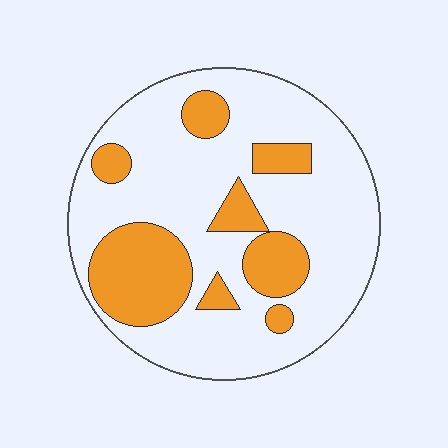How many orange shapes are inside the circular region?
8.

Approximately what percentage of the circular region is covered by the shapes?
Approximately 25%.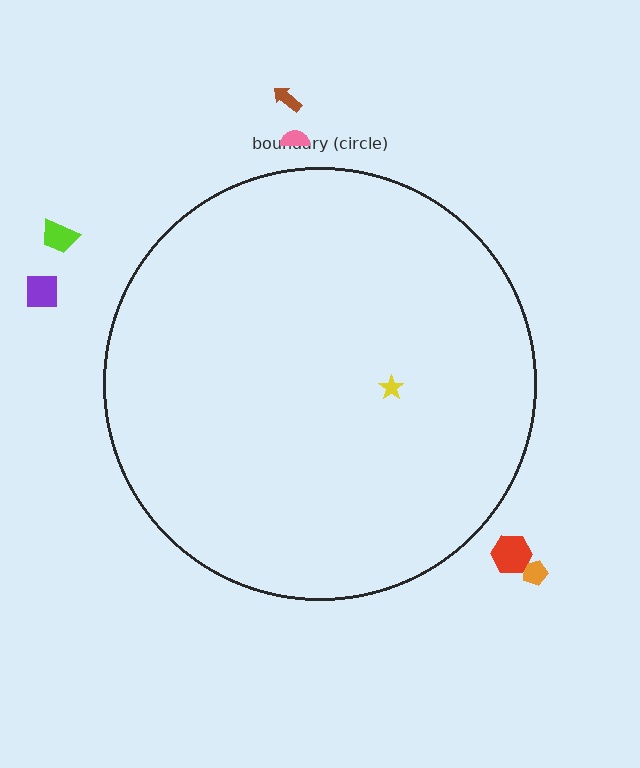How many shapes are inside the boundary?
1 inside, 6 outside.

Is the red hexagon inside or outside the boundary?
Outside.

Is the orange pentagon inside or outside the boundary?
Outside.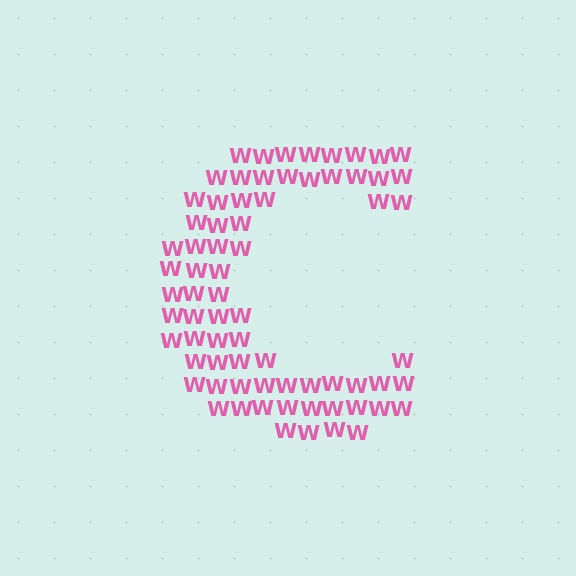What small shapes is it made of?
It is made of small letter W's.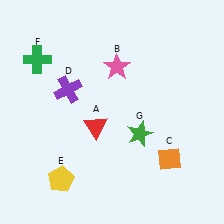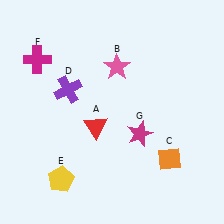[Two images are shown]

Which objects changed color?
F changed from green to magenta. G changed from green to magenta.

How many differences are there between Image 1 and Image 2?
There are 2 differences between the two images.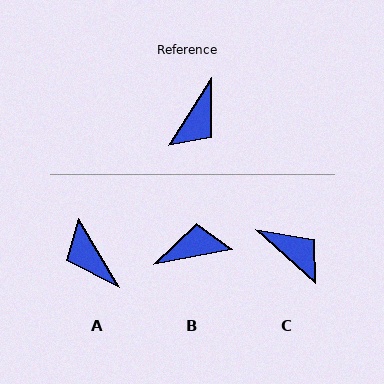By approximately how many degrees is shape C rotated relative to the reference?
Approximately 80 degrees counter-clockwise.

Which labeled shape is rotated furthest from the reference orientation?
B, about 133 degrees away.